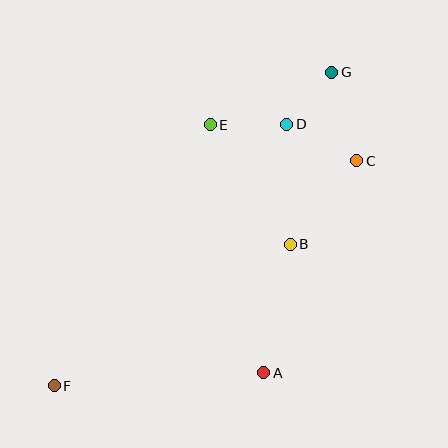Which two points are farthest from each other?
Points F and G are farthest from each other.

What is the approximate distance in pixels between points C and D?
The distance between C and D is approximately 79 pixels.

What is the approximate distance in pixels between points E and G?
The distance between E and G is approximately 133 pixels.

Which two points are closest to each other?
Points D and G are closest to each other.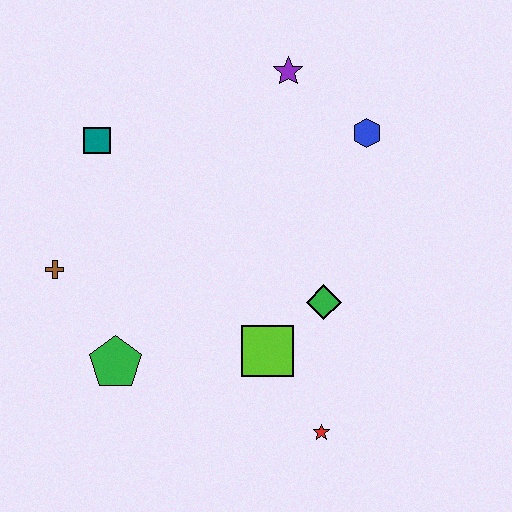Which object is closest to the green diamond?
The lime square is closest to the green diamond.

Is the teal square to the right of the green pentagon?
No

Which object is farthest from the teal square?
The red star is farthest from the teal square.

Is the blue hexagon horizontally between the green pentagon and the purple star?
No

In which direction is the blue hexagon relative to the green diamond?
The blue hexagon is above the green diamond.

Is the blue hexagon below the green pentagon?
No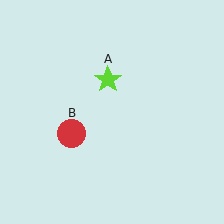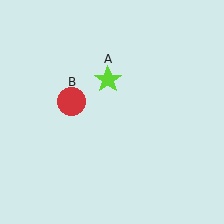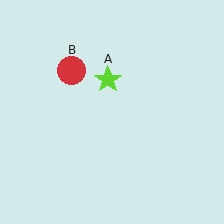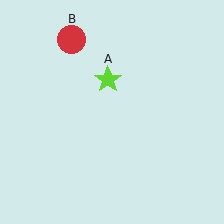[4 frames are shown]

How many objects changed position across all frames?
1 object changed position: red circle (object B).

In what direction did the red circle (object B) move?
The red circle (object B) moved up.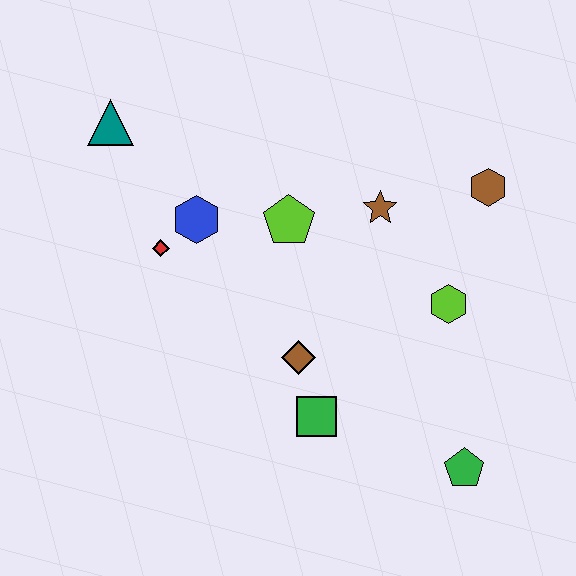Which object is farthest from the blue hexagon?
The green pentagon is farthest from the blue hexagon.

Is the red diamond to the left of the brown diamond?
Yes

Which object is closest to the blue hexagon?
The red diamond is closest to the blue hexagon.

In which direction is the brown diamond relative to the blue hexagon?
The brown diamond is below the blue hexagon.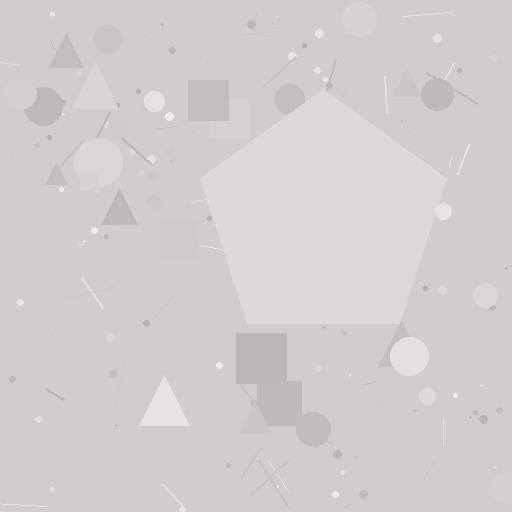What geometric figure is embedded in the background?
A pentagon is embedded in the background.